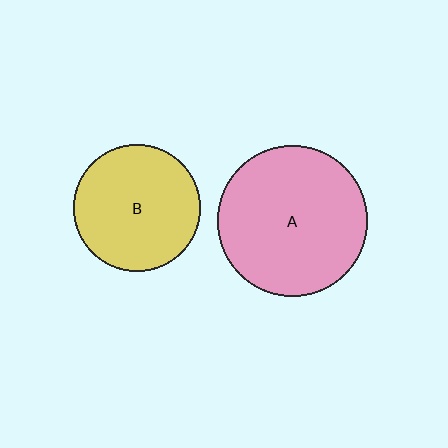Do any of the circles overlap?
No, none of the circles overlap.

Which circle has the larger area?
Circle A (pink).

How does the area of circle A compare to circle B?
Approximately 1.4 times.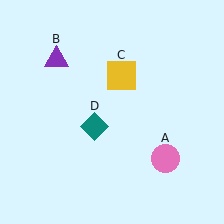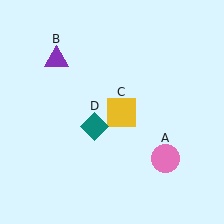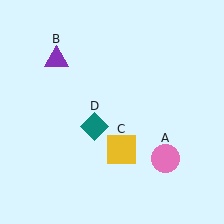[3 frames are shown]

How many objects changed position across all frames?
1 object changed position: yellow square (object C).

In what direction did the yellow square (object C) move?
The yellow square (object C) moved down.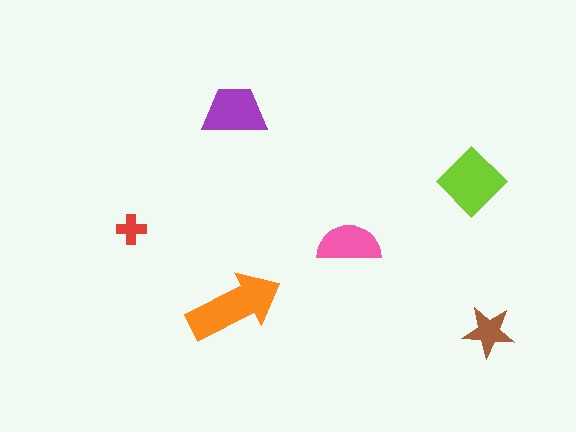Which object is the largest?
The orange arrow.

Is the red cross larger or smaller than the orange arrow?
Smaller.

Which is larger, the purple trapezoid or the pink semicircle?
The purple trapezoid.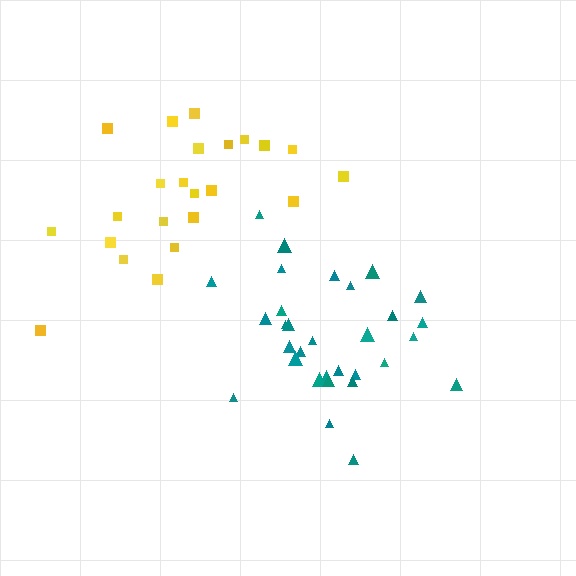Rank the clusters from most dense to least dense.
teal, yellow.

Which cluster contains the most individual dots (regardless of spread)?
Teal (31).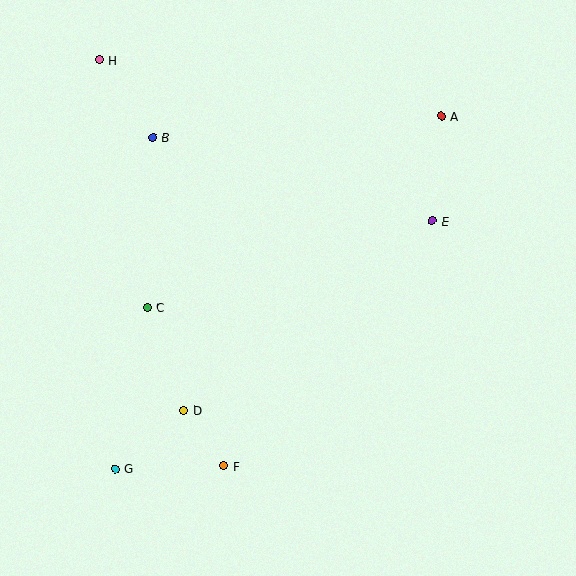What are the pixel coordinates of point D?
Point D is at (184, 410).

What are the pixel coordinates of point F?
Point F is at (224, 466).